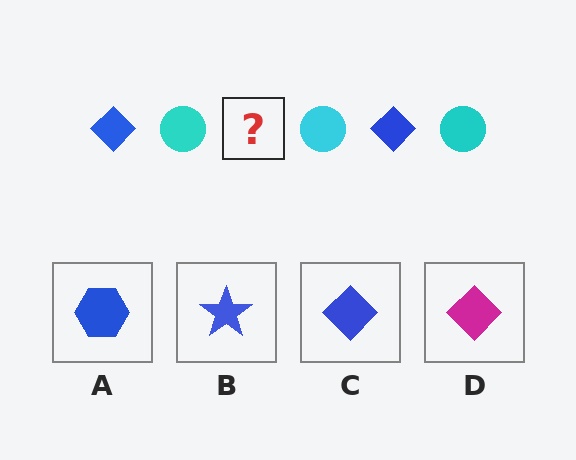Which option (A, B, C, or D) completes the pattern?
C.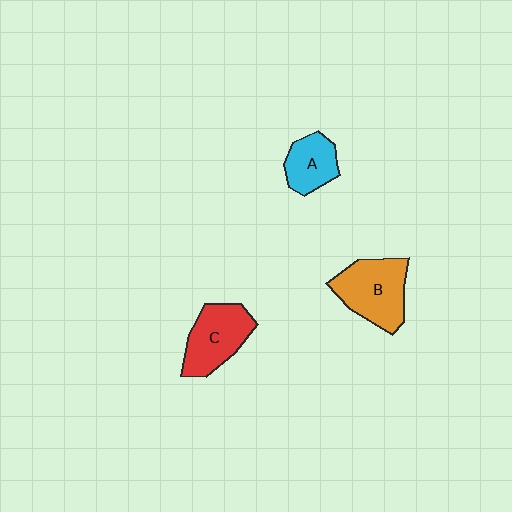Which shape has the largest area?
Shape B (orange).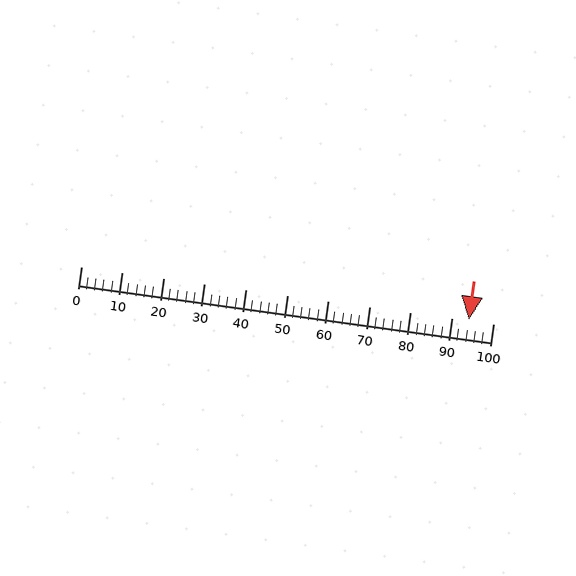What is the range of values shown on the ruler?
The ruler shows values from 0 to 100.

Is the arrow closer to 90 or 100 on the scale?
The arrow is closer to 90.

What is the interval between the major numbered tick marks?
The major tick marks are spaced 10 units apart.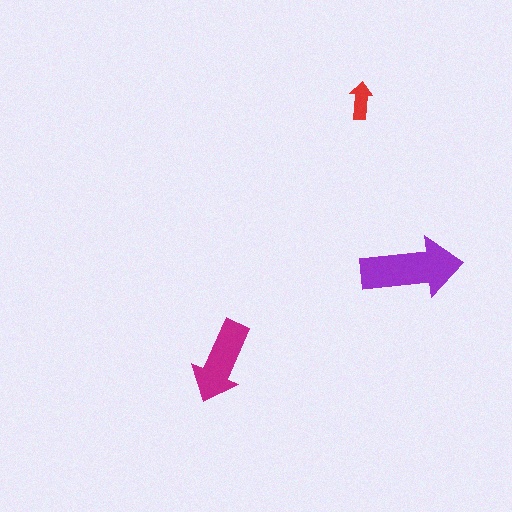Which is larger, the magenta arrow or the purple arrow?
The purple one.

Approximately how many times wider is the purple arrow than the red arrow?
About 2.5 times wider.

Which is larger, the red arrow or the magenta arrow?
The magenta one.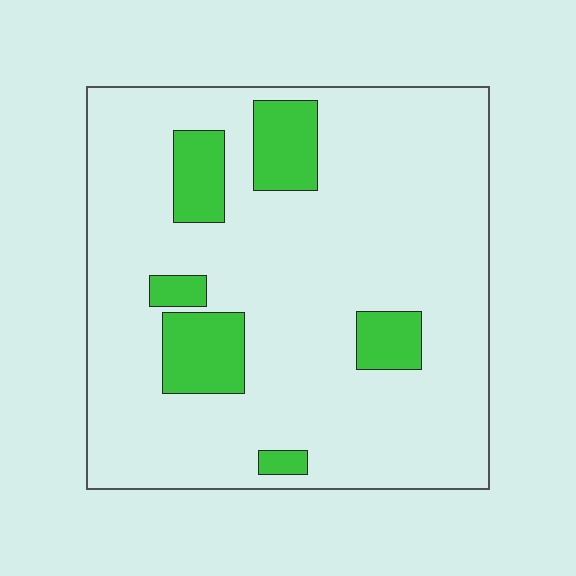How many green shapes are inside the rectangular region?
6.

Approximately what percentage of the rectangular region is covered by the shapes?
Approximately 15%.